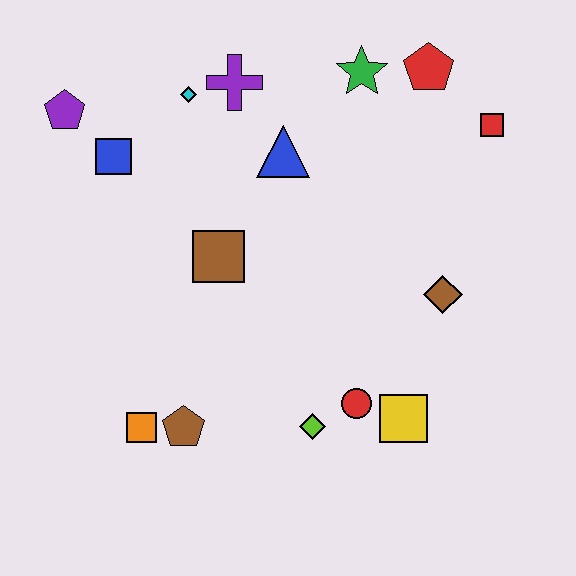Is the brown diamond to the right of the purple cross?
Yes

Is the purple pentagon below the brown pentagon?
No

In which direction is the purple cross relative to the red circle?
The purple cross is above the red circle.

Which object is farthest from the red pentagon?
The orange square is farthest from the red pentagon.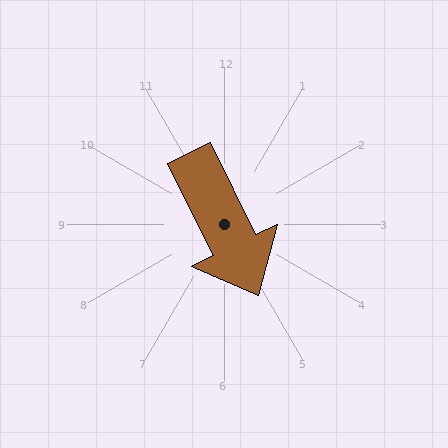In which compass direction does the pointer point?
Southeast.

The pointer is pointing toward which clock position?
Roughly 5 o'clock.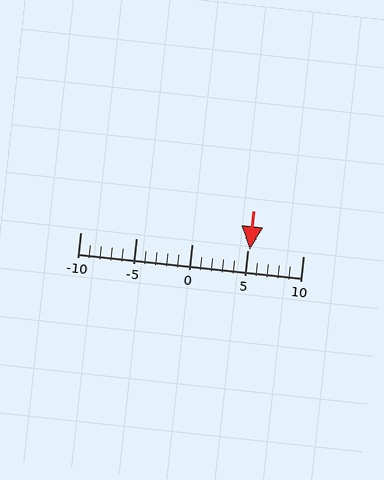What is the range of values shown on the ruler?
The ruler shows values from -10 to 10.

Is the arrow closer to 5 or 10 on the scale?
The arrow is closer to 5.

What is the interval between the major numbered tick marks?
The major tick marks are spaced 5 units apart.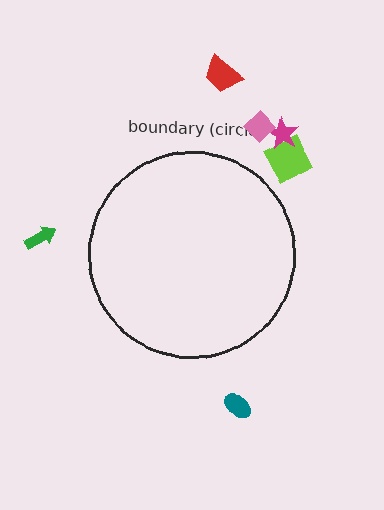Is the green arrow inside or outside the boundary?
Outside.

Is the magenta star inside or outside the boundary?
Outside.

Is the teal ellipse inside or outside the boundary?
Outside.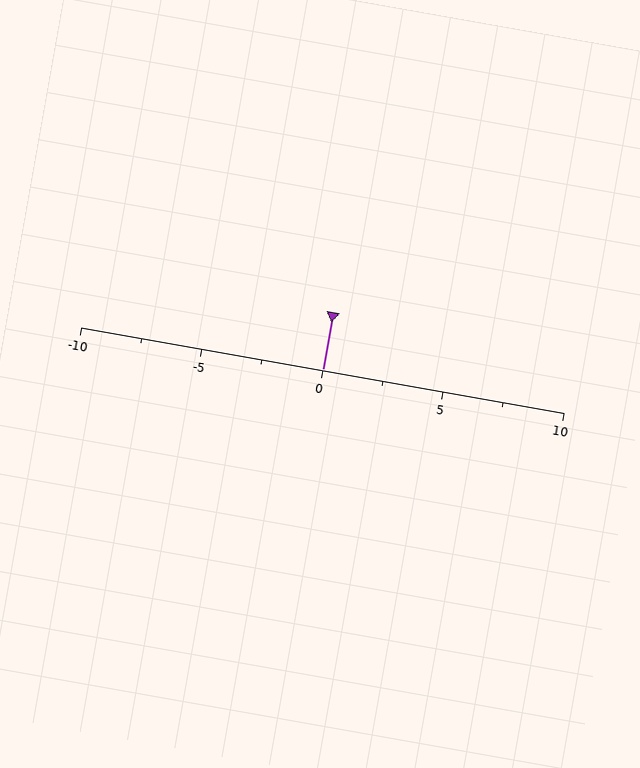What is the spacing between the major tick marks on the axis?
The major ticks are spaced 5 apart.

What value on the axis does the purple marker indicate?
The marker indicates approximately 0.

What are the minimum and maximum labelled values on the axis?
The axis runs from -10 to 10.